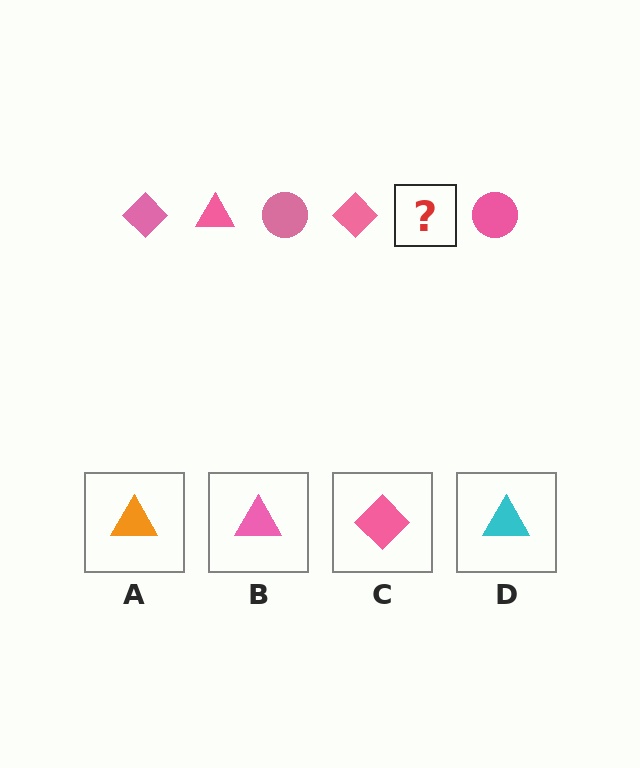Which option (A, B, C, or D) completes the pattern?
B.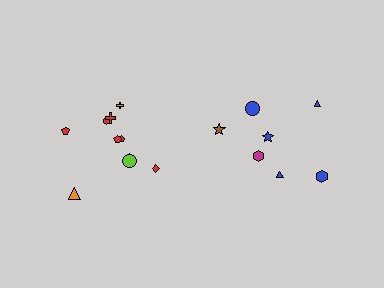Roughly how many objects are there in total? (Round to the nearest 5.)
Roughly 15 objects in total.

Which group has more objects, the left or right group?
The left group.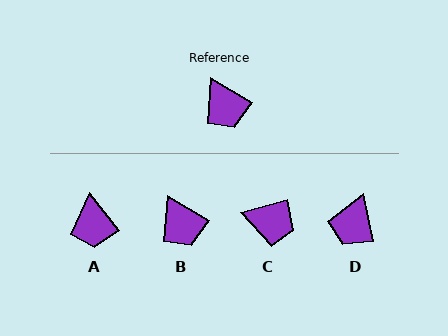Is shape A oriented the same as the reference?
No, it is off by about 21 degrees.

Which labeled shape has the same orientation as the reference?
B.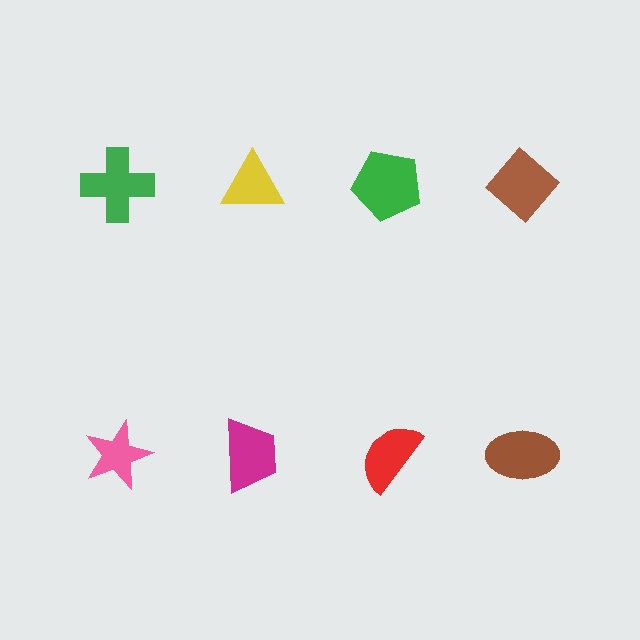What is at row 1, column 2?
A yellow triangle.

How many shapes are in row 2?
4 shapes.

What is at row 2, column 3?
A red semicircle.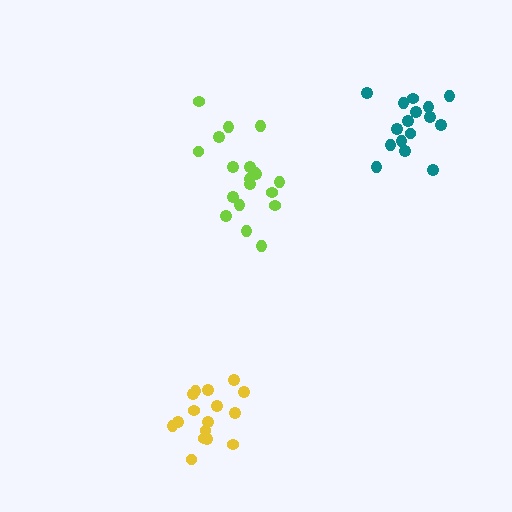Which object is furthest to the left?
The yellow cluster is leftmost.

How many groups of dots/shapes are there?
There are 3 groups.